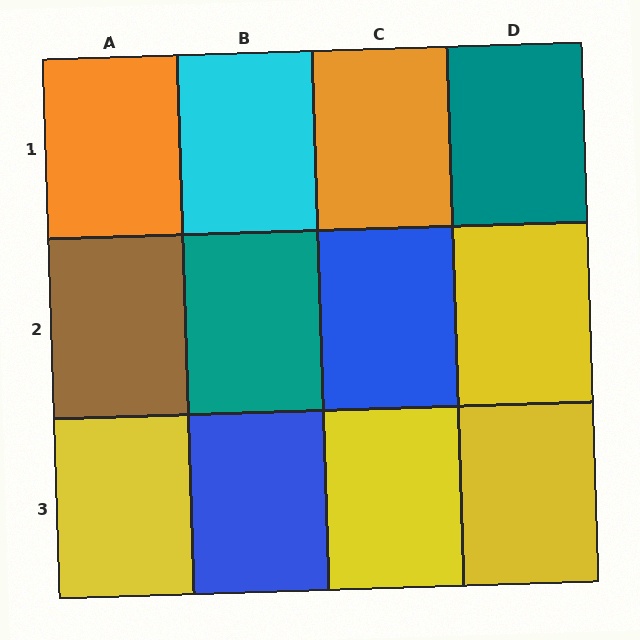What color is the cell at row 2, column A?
Brown.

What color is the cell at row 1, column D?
Teal.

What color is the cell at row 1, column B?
Cyan.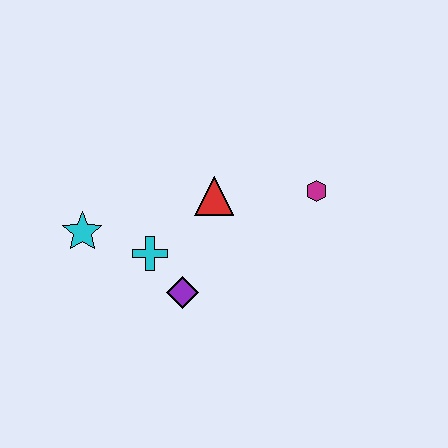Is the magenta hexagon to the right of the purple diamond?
Yes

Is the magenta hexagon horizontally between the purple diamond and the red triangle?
No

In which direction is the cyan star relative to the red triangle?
The cyan star is to the left of the red triangle.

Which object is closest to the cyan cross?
The purple diamond is closest to the cyan cross.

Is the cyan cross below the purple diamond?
No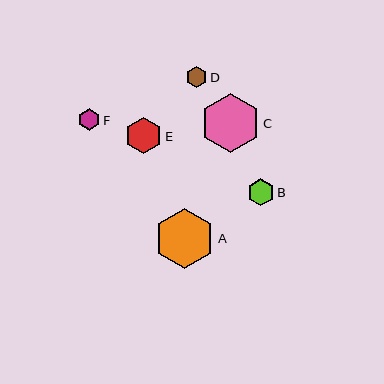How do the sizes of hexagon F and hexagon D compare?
Hexagon F and hexagon D are approximately the same size.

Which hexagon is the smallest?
Hexagon D is the smallest with a size of approximately 21 pixels.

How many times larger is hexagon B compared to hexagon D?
Hexagon B is approximately 1.3 times the size of hexagon D.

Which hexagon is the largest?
Hexagon A is the largest with a size of approximately 60 pixels.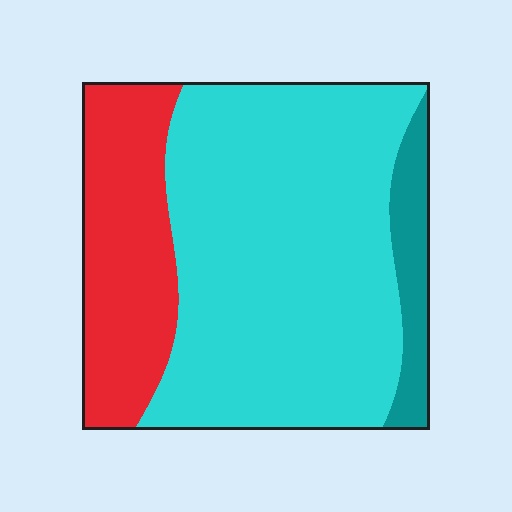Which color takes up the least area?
Teal, at roughly 10%.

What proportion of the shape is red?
Red takes up between a sixth and a third of the shape.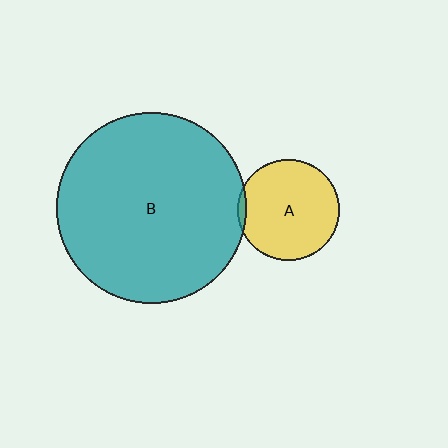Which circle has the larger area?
Circle B (teal).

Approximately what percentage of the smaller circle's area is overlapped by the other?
Approximately 5%.